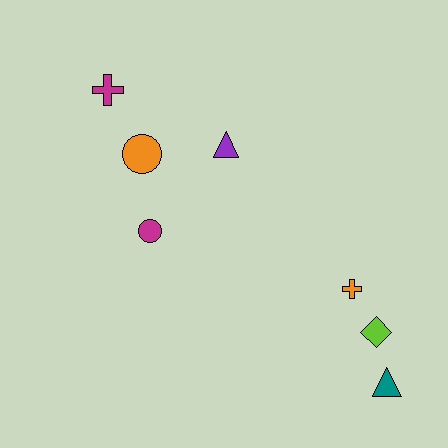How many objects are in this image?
There are 7 objects.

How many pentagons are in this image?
There are no pentagons.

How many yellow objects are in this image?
There are no yellow objects.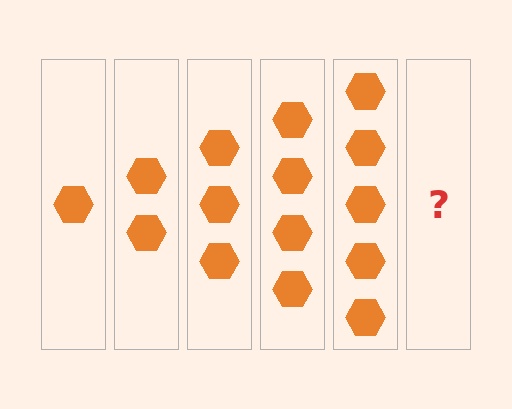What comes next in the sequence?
The next element should be 6 hexagons.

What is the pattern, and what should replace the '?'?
The pattern is that each step adds one more hexagon. The '?' should be 6 hexagons.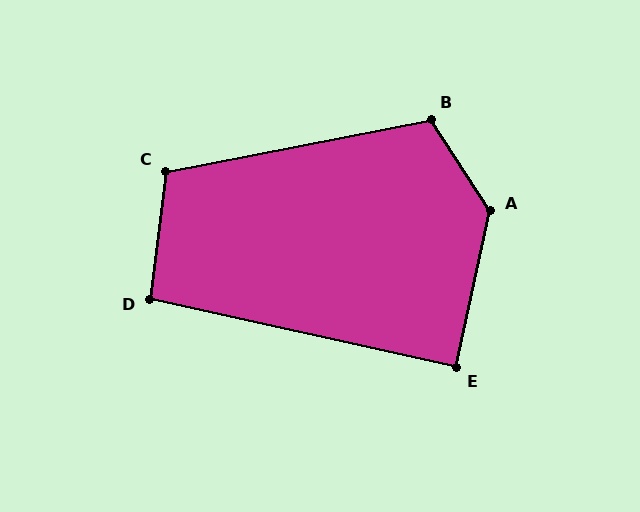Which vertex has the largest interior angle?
A, at approximately 135 degrees.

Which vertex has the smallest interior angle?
E, at approximately 90 degrees.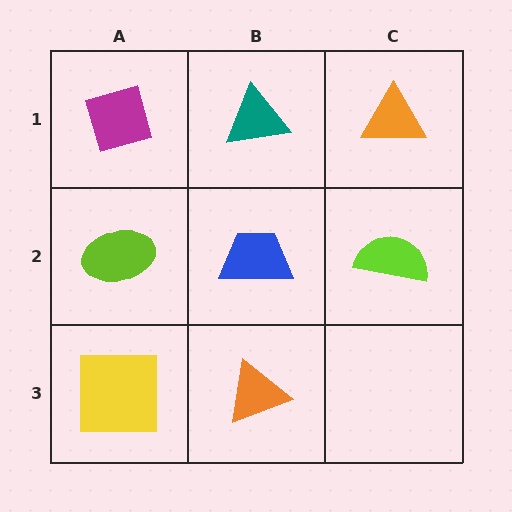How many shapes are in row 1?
3 shapes.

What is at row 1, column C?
An orange triangle.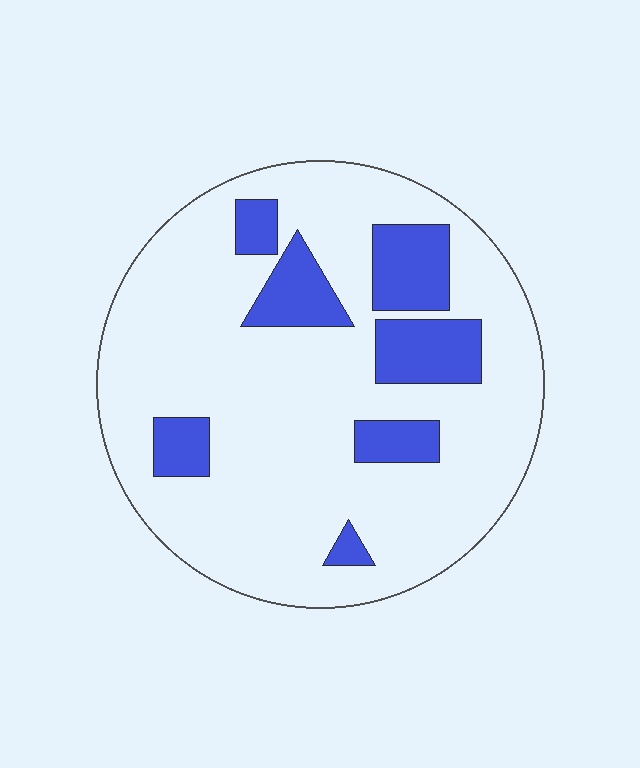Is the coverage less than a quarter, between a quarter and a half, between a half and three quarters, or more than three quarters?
Less than a quarter.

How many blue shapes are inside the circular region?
7.